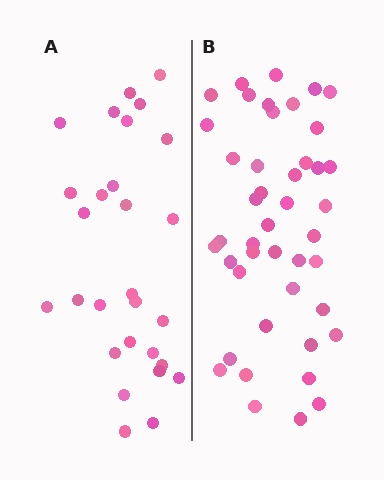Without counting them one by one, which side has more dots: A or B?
Region B (the right region) has more dots.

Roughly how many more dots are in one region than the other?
Region B has approximately 15 more dots than region A.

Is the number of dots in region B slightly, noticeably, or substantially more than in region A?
Region B has substantially more. The ratio is roughly 1.6 to 1.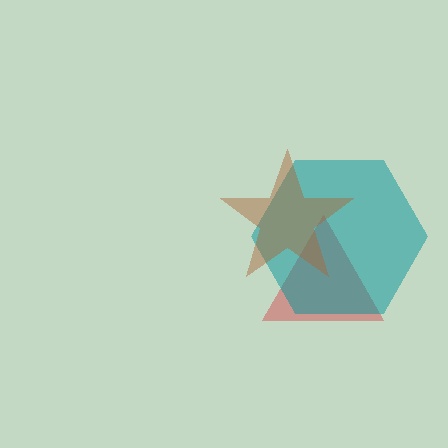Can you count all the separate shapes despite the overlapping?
Yes, there are 3 separate shapes.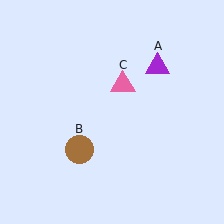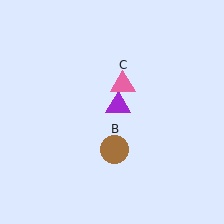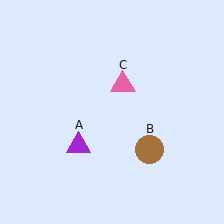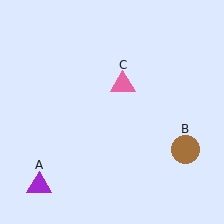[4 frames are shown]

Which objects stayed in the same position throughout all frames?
Pink triangle (object C) remained stationary.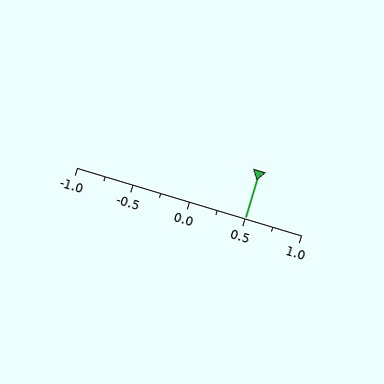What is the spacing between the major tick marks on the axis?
The major ticks are spaced 0.5 apart.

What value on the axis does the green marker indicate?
The marker indicates approximately 0.5.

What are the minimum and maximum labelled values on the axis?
The axis runs from -1.0 to 1.0.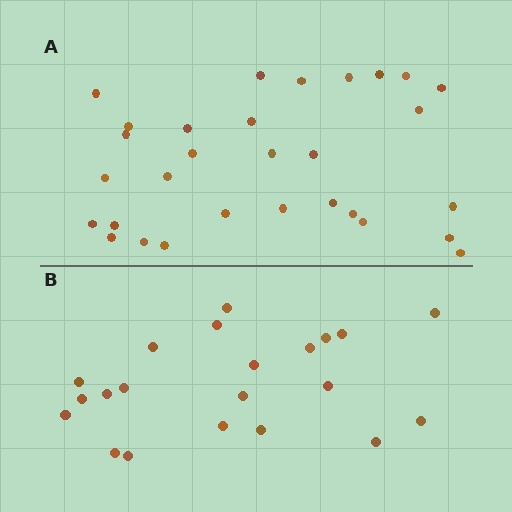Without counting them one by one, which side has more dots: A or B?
Region A (the top region) has more dots.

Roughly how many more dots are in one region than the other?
Region A has roughly 8 or so more dots than region B.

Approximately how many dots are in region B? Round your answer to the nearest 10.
About 20 dots. (The exact count is 21, which rounds to 20.)